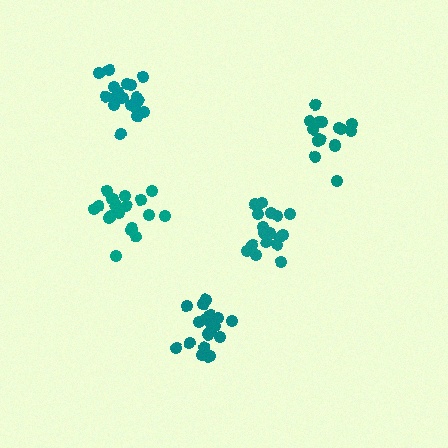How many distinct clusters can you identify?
There are 5 distinct clusters.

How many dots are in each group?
Group 1: 19 dots, Group 2: 19 dots, Group 3: 19 dots, Group 4: 19 dots, Group 5: 17 dots (93 total).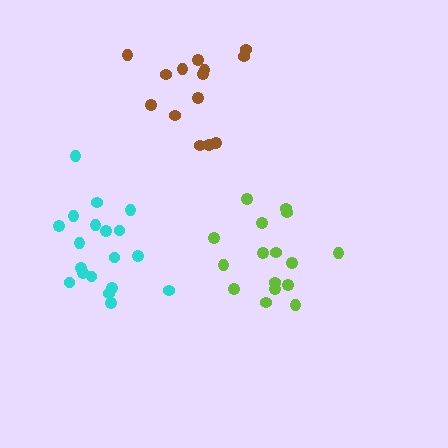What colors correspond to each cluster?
The clusters are colored: lime, brown, cyan.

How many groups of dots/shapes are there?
There are 3 groups.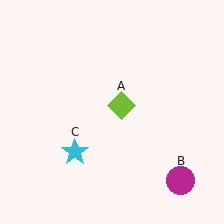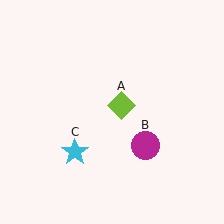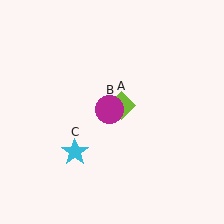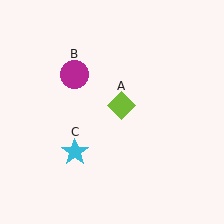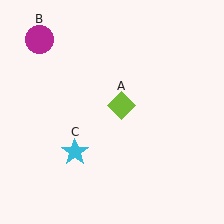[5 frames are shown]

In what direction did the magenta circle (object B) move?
The magenta circle (object B) moved up and to the left.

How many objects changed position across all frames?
1 object changed position: magenta circle (object B).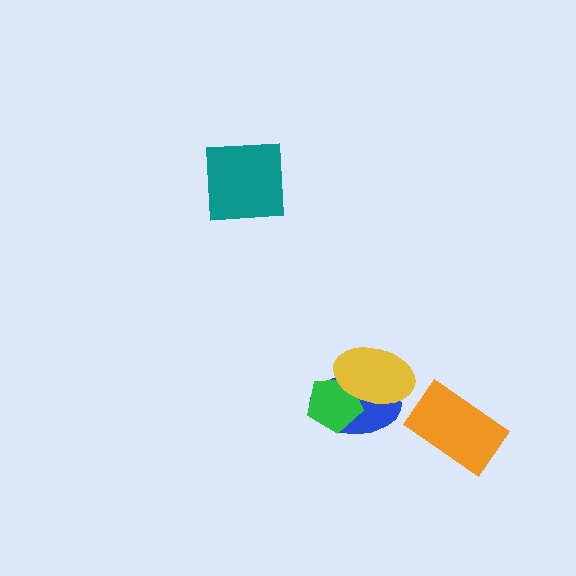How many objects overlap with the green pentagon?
2 objects overlap with the green pentagon.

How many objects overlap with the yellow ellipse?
2 objects overlap with the yellow ellipse.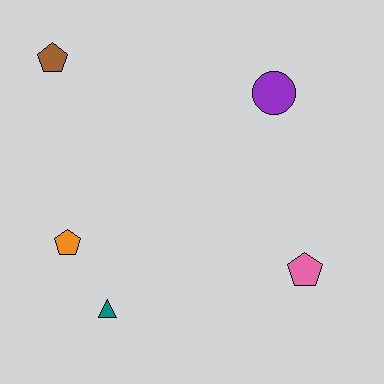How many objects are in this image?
There are 5 objects.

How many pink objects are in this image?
There is 1 pink object.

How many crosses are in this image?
There are no crosses.